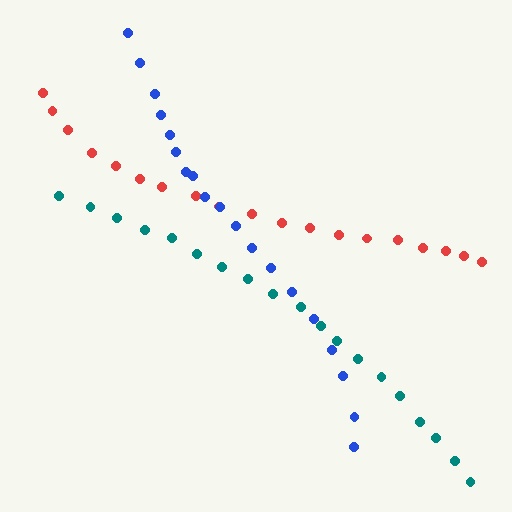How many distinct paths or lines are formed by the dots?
There are 3 distinct paths.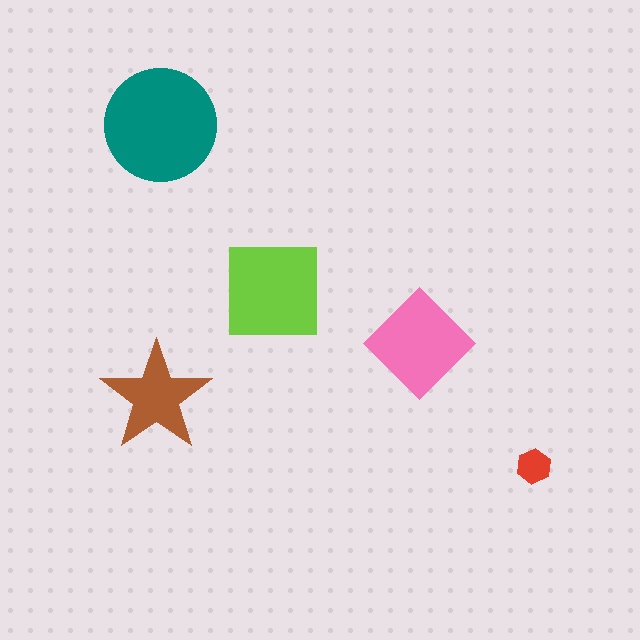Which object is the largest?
The teal circle.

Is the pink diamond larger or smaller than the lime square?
Smaller.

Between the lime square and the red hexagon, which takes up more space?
The lime square.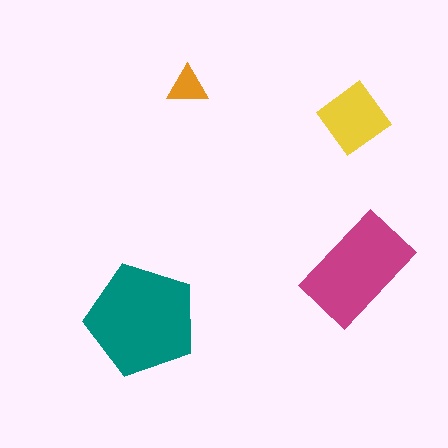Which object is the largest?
The teal pentagon.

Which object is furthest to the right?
The magenta rectangle is rightmost.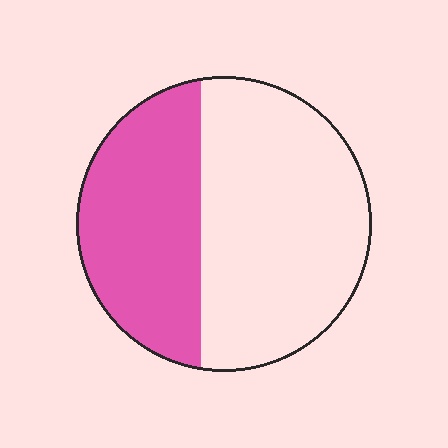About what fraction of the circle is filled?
About two fifths (2/5).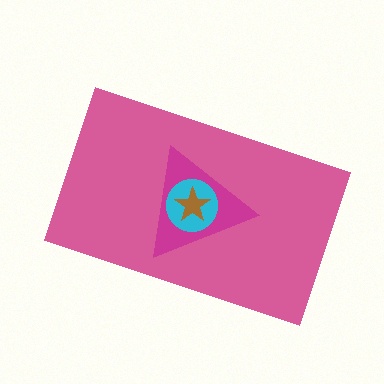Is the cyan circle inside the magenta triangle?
Yes.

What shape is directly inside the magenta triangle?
The cyan circle.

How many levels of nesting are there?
4.